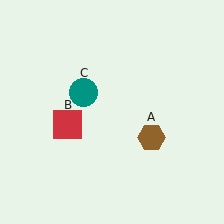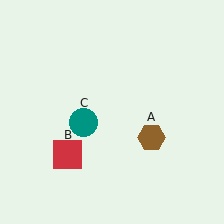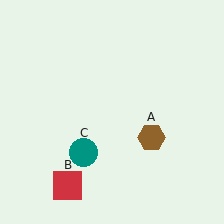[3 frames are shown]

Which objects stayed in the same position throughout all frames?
Brown hexagon (object A) remained stationary.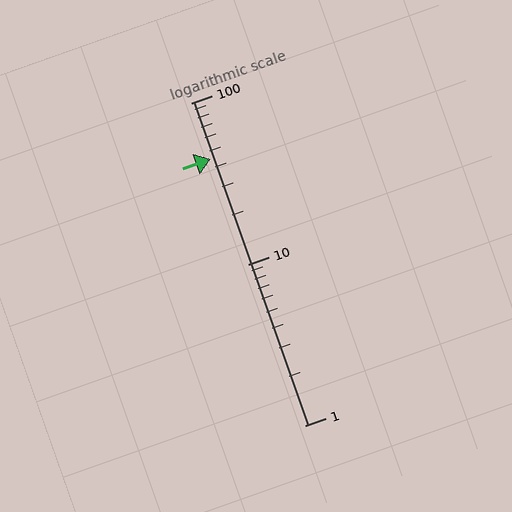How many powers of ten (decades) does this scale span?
The scale spans 2 decades, from 1 to 100.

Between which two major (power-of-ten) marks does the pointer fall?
The pointer is between 10 and 100.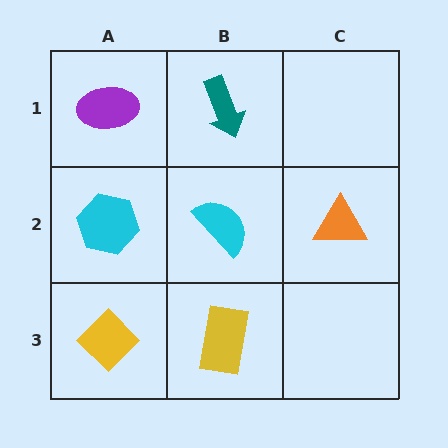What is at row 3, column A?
A yellow diamond.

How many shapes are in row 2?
3 shapes.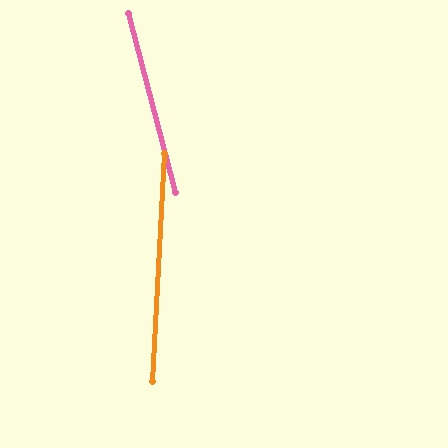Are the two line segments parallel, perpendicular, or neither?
Neither parallel nor perpendicular — they differ by about 18°.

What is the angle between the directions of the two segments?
Approximately 18 degrees.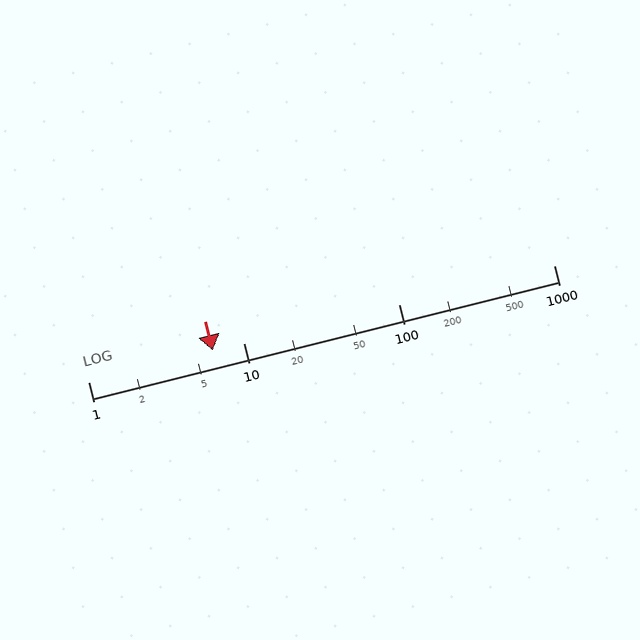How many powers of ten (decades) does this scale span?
The scale spans 3 decades, from 1 to 1000.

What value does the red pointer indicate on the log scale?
The pointer indicates approximately 6.4.